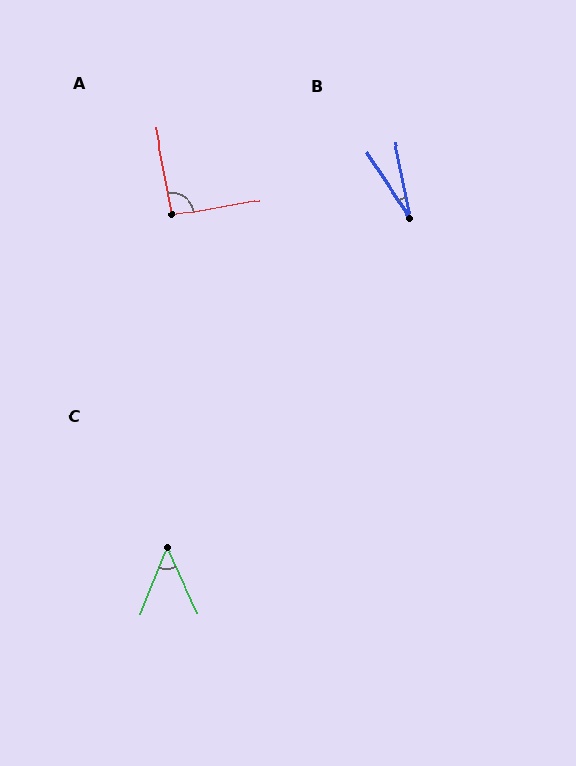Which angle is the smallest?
B, at approximately 22 degrees.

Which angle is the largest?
A, at approximately 91 degrees.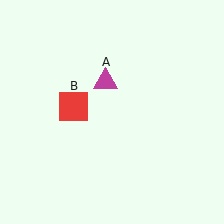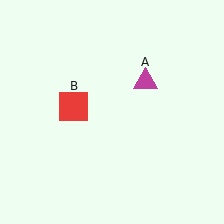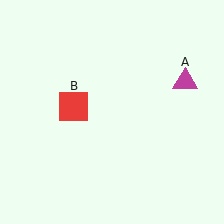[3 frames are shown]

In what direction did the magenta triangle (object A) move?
The magenta triangle (object A) moved right.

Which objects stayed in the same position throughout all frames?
Red square (object B) remained stationary.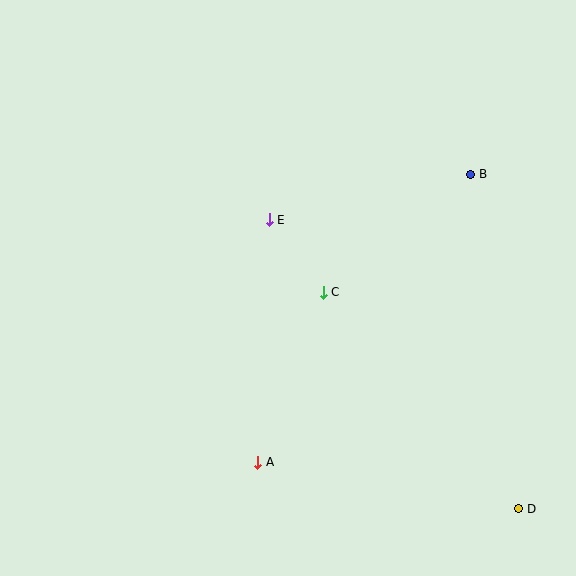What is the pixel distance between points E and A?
The distance between E and A is 243 pixels.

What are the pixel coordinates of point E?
Point E is at (269, 220).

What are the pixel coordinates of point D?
Point D is at (519, 509).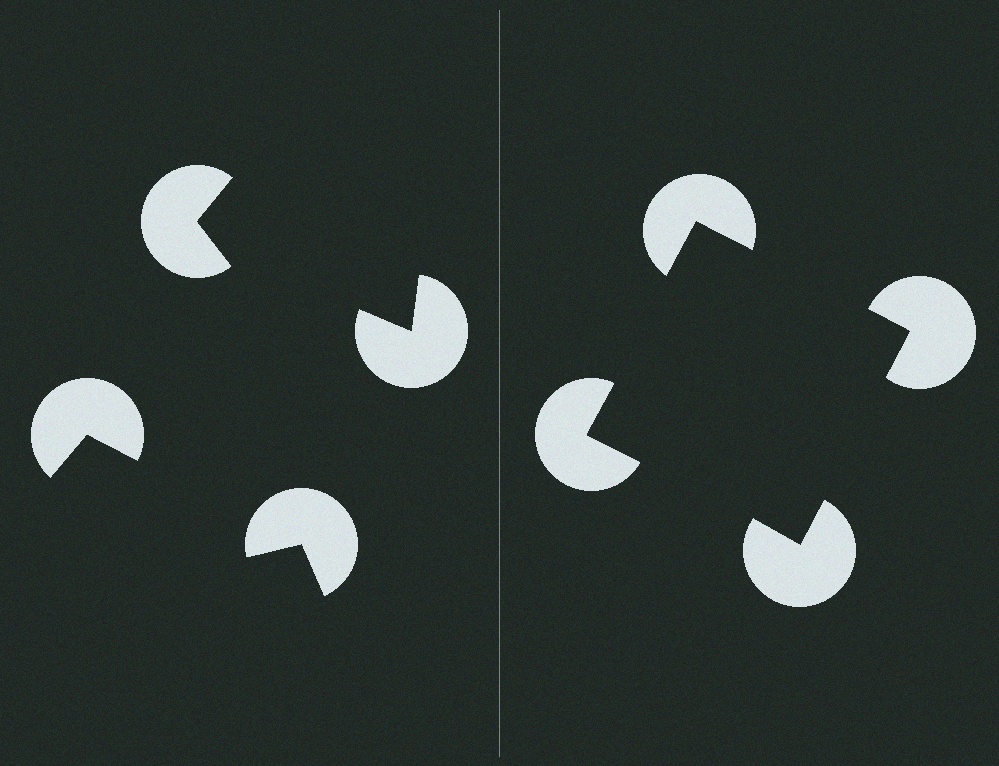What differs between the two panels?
The pac-man discs are positioned identically on both sides; only the wedge orientations differ. On the right they align to a square; on the left they are misaligned.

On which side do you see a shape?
An illusory square appears on the right side. On the left side the wedge cuts are rotated, so no coherent shape forms.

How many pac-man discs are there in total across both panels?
8 — 4 on each side.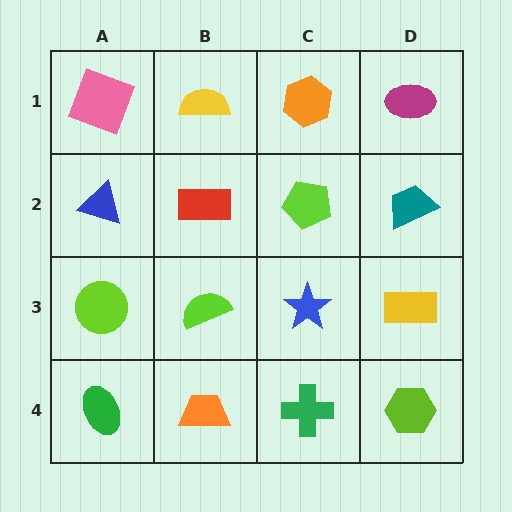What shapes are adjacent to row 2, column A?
A pink square (row 1, column A), a lime circle (row 3, column A), a red rectangle (row 2, column B).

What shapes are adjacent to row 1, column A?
A blue triangle (row 2, column A), a yellow semicircle (row 1, column B).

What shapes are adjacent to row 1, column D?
A teal trapezoid (row 2, column D), an orange hexagon (row 1, column C).